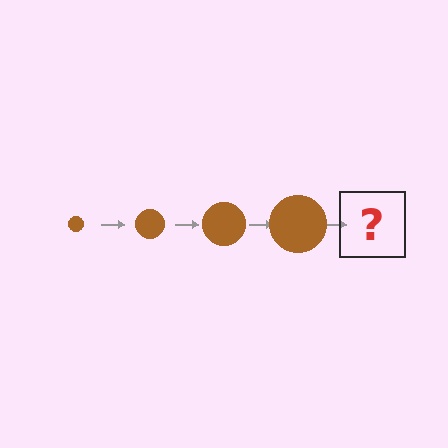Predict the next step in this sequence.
The next step is a brown circle, larger than the previous one.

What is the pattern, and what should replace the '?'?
The pattern is that the circle gets progressively larger each step. The '?' should be a brown circle, larger than the previous one.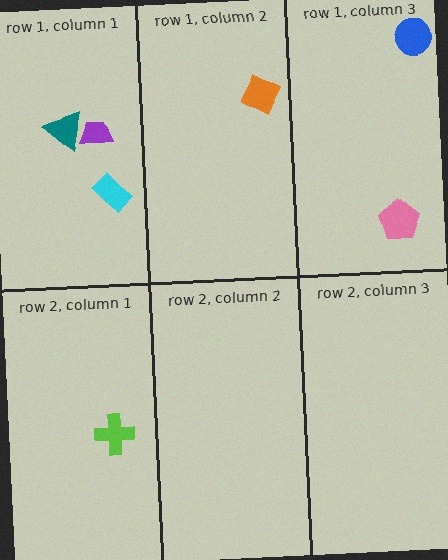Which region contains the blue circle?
The row 1, column 3 region.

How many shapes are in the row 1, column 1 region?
3.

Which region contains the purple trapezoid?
The row 1, column 1 region.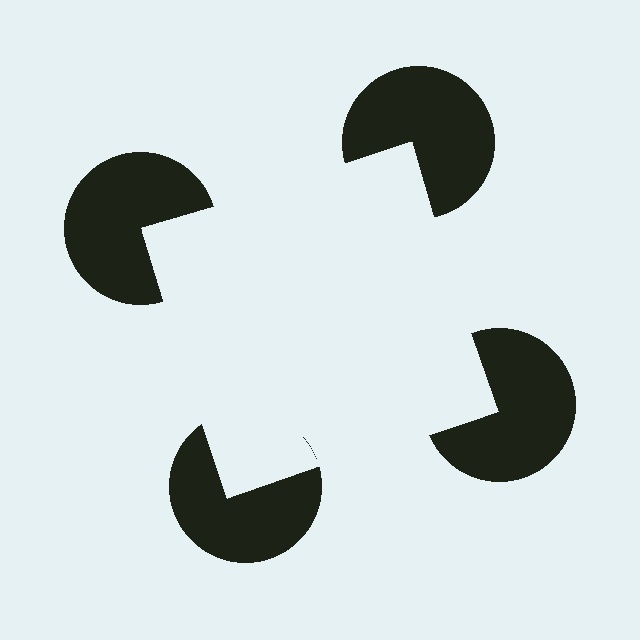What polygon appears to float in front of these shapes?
An illusory square — its edges are inferred from the aligned wedge cuts in the pac-man discs, not physically drawn.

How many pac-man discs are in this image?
There are 4 — one at each vertex of the illusory square.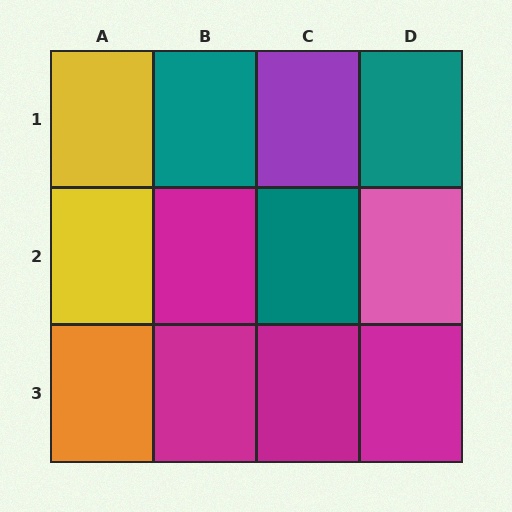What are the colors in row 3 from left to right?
Orange, magenta, magenta, magenta.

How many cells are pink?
1 cell is pink.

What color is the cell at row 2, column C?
Teal.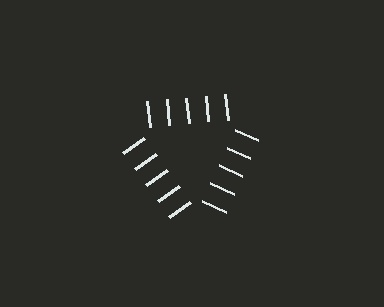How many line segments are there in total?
15 — 5 along each of the 3 edges.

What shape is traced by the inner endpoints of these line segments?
An illusory triangle — the line segments terminate on its edges but no continuous stroke is drawn.